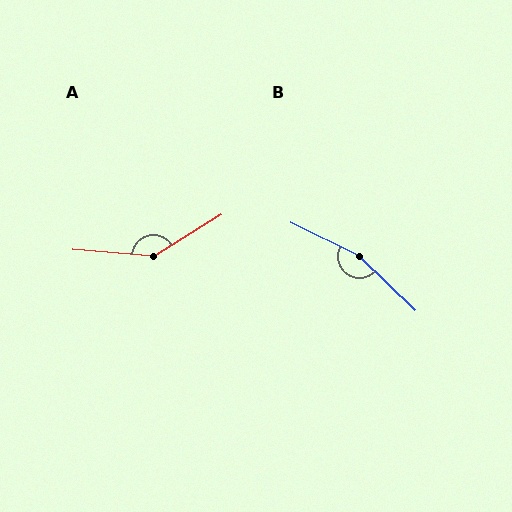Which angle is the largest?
B, at approximately 162 degrees.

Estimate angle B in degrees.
Approximately 162 degrees.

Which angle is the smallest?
A, at approximately 143 degrees.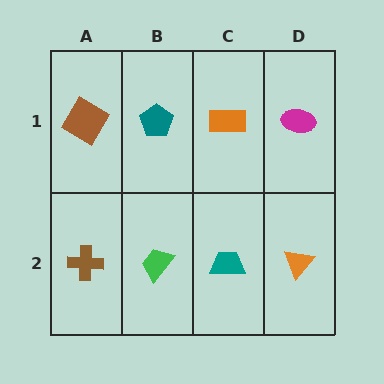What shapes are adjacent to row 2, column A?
A brown diamond (row 1, column A), a green trapezoid (row 2, column B).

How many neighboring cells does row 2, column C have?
3.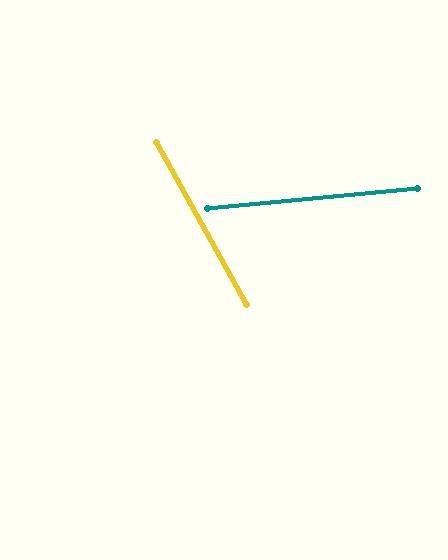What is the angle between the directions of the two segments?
Approximately 66 degrees.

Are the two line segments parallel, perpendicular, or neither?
Neither parallel nor perpendicular — they differ by about 66°.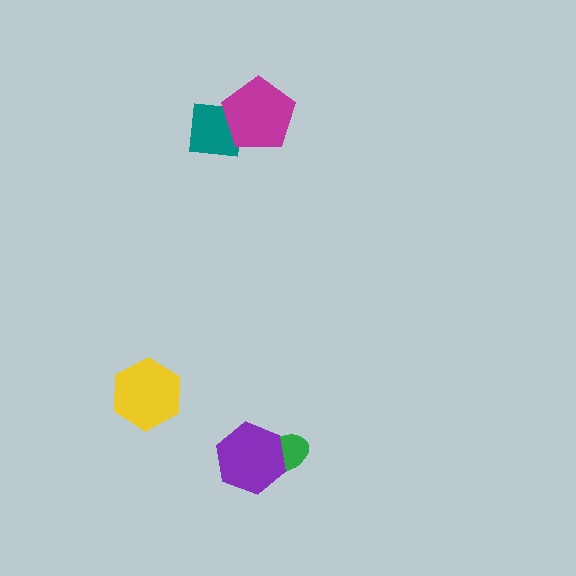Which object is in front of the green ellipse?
The purple hexagon is in front of the green ellipse.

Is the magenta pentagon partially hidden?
No, no other shape covers it.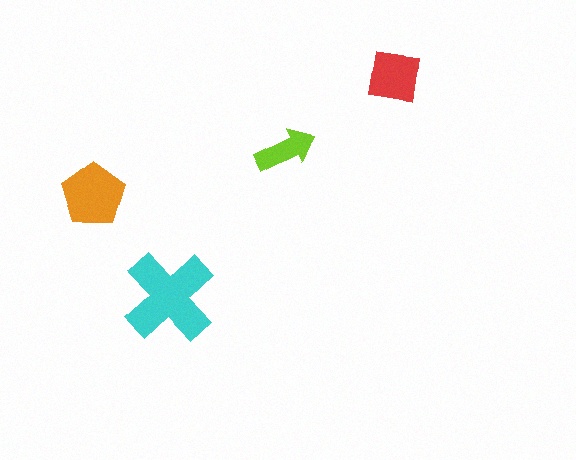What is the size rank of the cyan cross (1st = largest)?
1st.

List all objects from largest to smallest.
The cyan cross, the orange pentagon, the red square, the lime arrow.